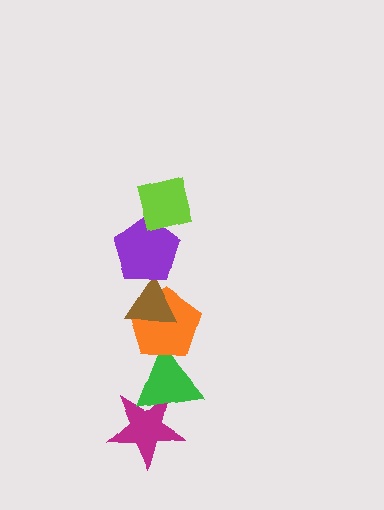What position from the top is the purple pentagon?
The purple pentagon is 2nd from the top.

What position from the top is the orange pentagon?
The orange pentagon is 4th from the top.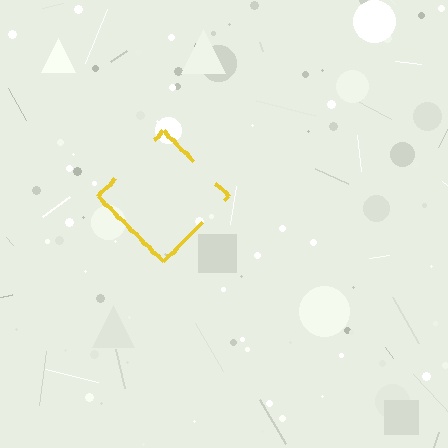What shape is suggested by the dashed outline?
The dashed outline suggests a diamond.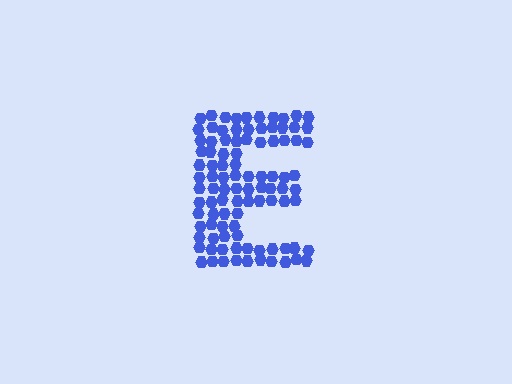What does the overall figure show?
The overall figure shows the letter E.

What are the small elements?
The small elements are hexagons.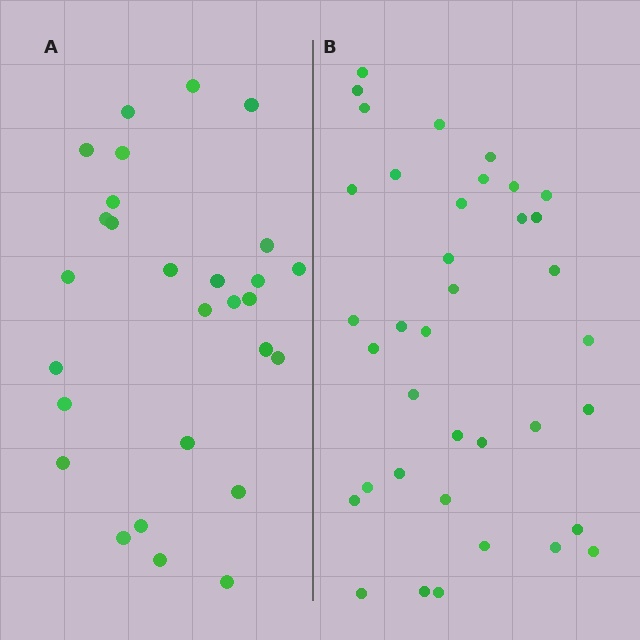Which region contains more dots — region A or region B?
Region B (the right region) has more dots.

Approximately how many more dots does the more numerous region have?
Region B has roughly 8 or so more dots than region A.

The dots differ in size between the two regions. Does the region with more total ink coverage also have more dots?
No. Region A has more total ink coverage because its dots are larger, but region B actually contains more individual dots. Total area can be misleading — the number of items is what matters here.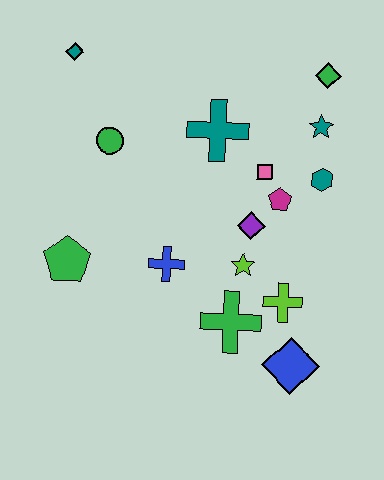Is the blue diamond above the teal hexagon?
No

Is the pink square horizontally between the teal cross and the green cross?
No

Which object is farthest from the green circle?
The blue diamond is farthest from the green circle.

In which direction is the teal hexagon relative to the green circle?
The teal hexagon is to the right of the green circle.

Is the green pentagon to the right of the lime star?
No